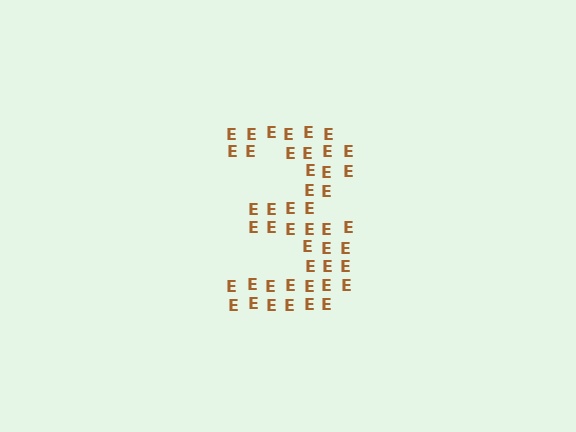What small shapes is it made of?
It is made of small letter E's.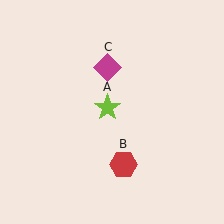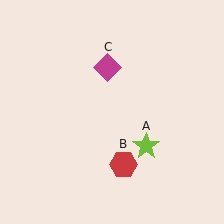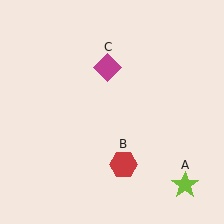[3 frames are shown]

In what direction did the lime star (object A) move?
The lime star (object A) moved down and to the right.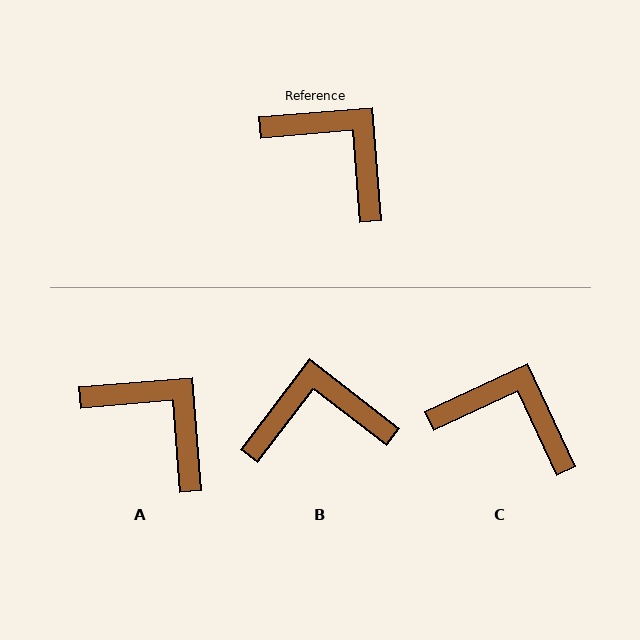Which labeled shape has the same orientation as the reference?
A.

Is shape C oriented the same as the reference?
No, it is off by about 20 degrees.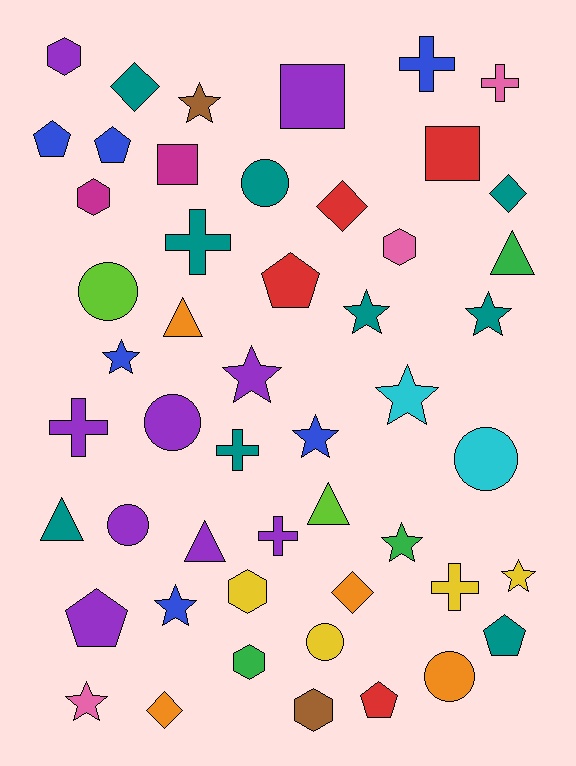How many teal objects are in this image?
There are 9 teal objects.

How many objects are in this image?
There are 50 objects.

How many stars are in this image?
There are 11 stars.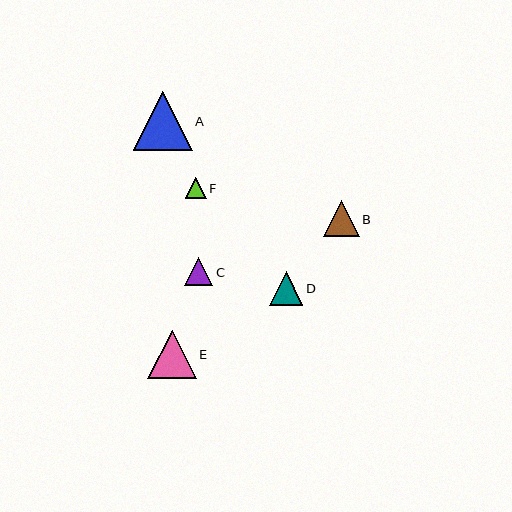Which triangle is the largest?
Triangle A is the largest with a size of approximately 59 pixels.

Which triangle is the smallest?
Triangle F is the smallest with a size of approximately 21 pixels.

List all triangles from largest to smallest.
From largest to smallest: A, E, B, D, C, F.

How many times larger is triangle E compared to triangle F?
Triangle E is approximately 2.3 times the size of triangle F.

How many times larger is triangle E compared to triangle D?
Triangle E is approximately 1.4 times the size of triangle D.